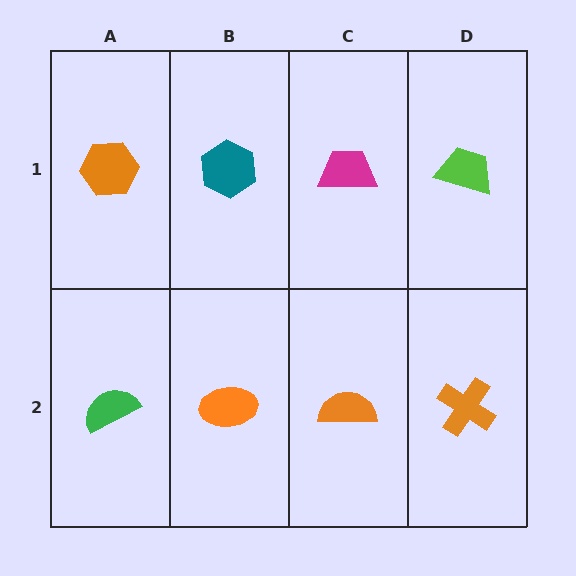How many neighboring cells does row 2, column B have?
3.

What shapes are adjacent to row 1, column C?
An orange semicircle (row 2, column C), a teal hexagon (row 1, column B), a lime trapezoid (row 1, column D).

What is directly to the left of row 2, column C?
An orange ellipse.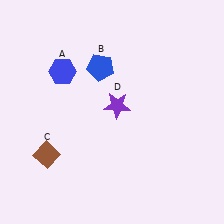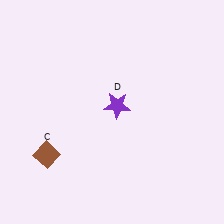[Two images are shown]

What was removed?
The blue pentagon (B), the blue hexagon (A) were removed in Image 2.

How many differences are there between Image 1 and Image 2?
There are 2 differences between the two images.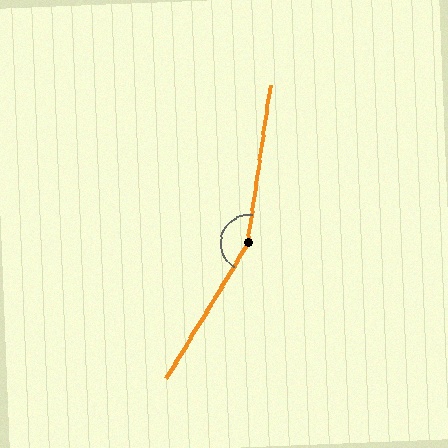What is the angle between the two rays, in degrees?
Approximately 157 degrees.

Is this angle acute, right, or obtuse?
It is obtuse.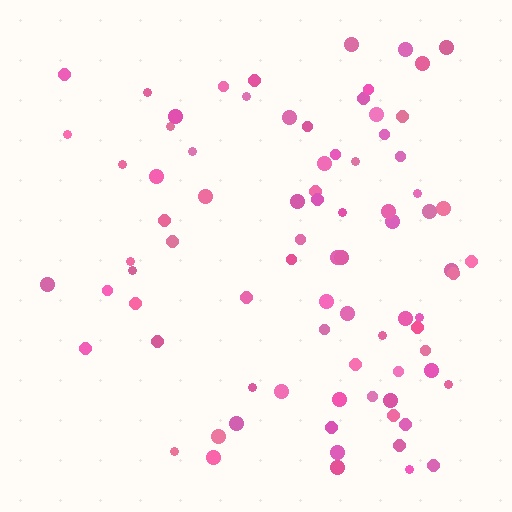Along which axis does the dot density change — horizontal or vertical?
Horizontal.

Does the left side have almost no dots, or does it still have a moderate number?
Still a moderate number, just noticeably fewer than the right.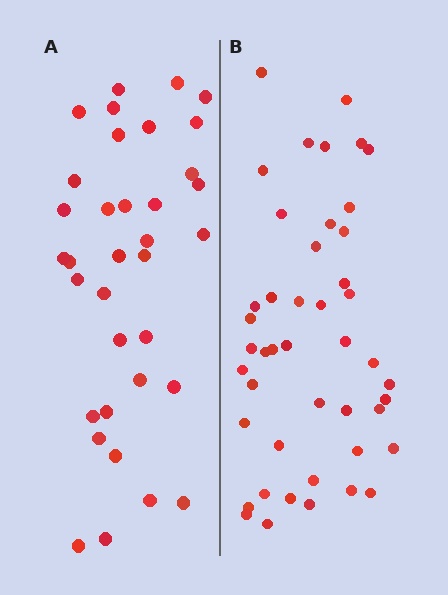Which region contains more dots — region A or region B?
Region B (the right region) has more dots.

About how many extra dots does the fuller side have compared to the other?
Region B has roughly 10 or so more dots than region A.